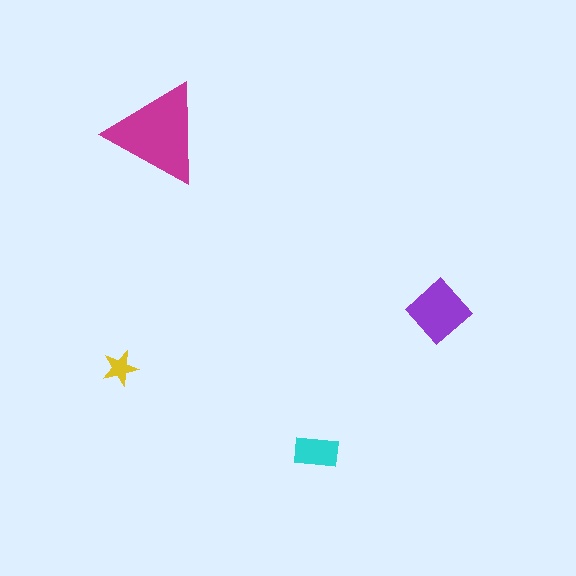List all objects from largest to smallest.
The magenta triangle, the purple diamond, the cyan rectangle, the yellow star.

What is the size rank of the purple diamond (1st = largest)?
2nd.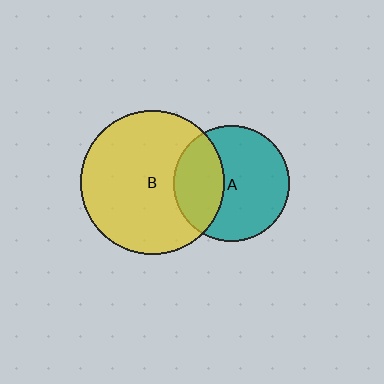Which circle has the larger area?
Circle B (yellow).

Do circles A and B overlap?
Yes.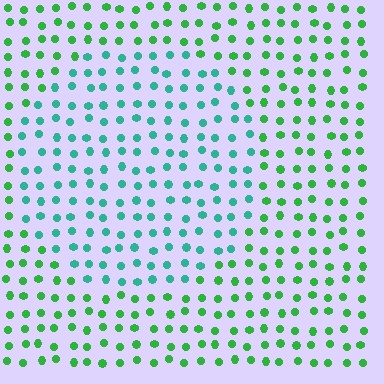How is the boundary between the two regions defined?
The boundary is defined purely by a slight shift in hue (about 40 degrees). Spacing, size, and orientation are identical on both sides.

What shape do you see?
I see a circle.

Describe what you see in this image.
The image is filled with small green elements in a uniform arrangement. A circle-shaped region is visible where the elements are tinted to a slightly different hue, forming a subtle color boundary.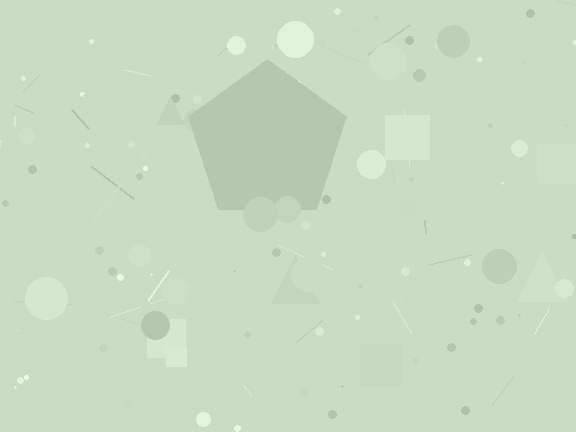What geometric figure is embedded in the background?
A pentagon is embedded in the background.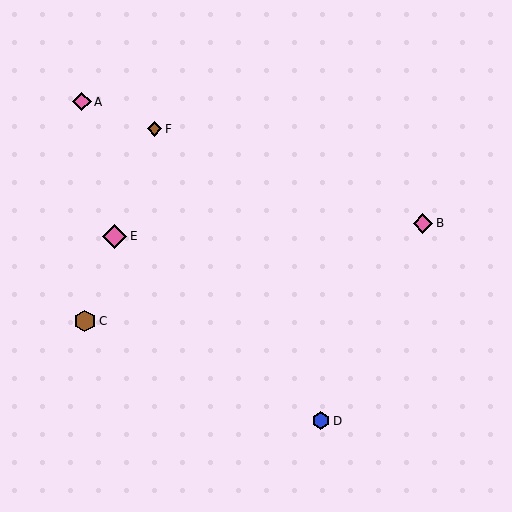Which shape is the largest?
The pink diamond (labeled E) is the largest.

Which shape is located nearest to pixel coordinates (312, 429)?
The blue hexagon (labeled D) at (321, 421) is nearest to that location.